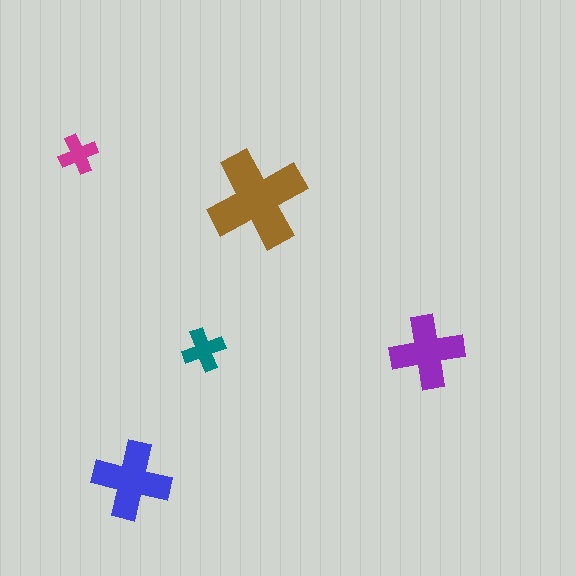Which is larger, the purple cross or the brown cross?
The brown one.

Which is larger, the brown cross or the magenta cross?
The brown one.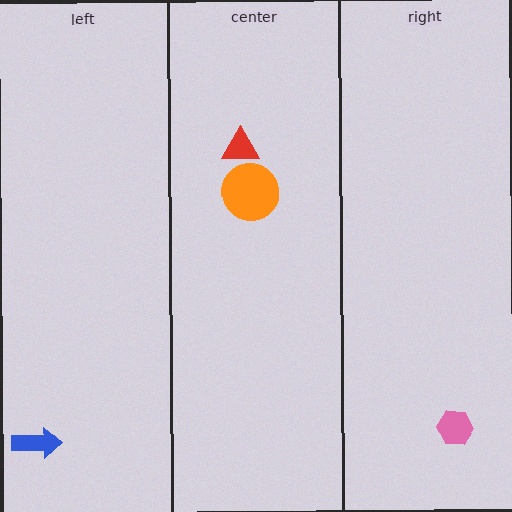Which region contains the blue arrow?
The left region.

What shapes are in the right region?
The pink hexagon.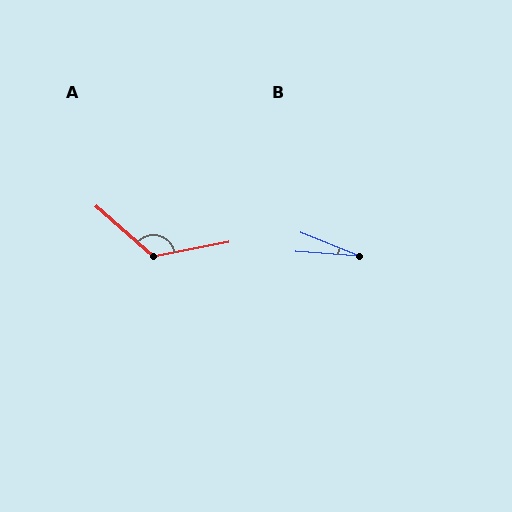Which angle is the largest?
A, at approximately 128 degrees.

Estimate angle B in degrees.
Approximately 18 degrees.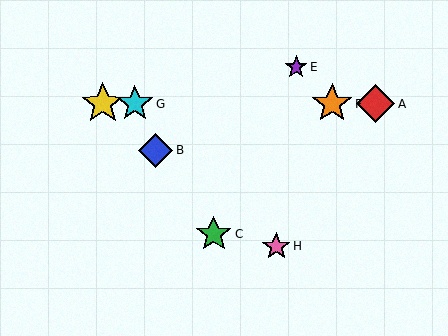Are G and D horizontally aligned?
Yes, both are at y≈104.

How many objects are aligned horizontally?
4 objects (A, D, F, G) are aligned horizontally.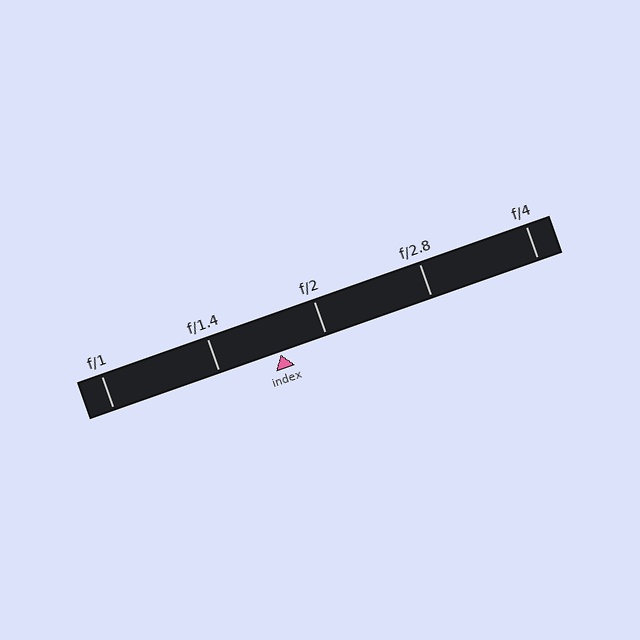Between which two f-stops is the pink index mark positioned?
The index mark is between f/1.4 and f/2.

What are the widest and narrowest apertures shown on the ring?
The widest aperture shown is f/1 and the narrowest is f/4.